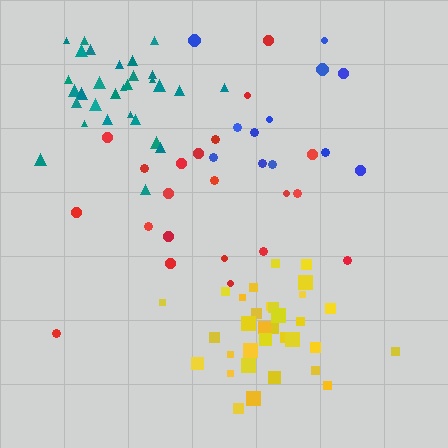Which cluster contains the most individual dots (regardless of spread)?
Yellow (34).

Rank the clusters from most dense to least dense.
yellow, teal, red, blue.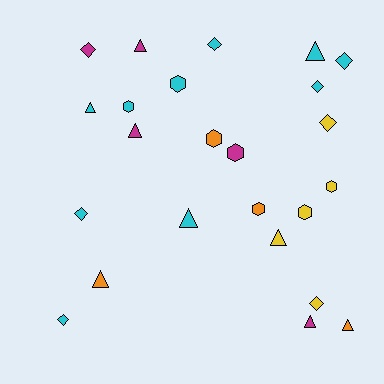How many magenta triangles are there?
There are 3 magenta triangles.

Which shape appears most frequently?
Triangle, with 9 objects.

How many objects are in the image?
There are 24 objects.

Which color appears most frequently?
Cyan, with 10 objects.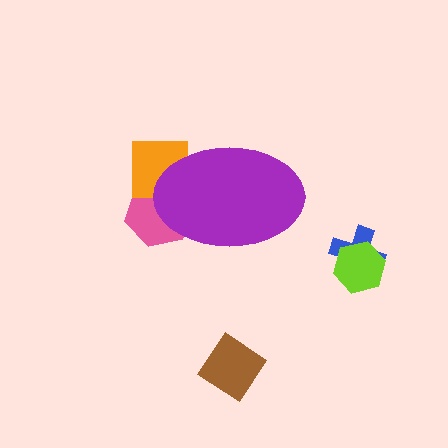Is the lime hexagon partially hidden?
No, the lime hexagon is fully visible.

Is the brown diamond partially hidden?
No, the brown diamond is fully visible.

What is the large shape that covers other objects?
A purple ellipse.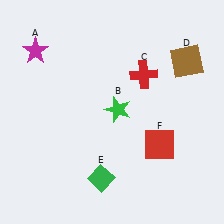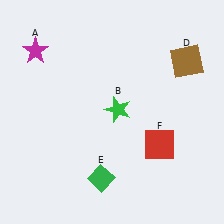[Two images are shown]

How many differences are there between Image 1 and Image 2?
There is 1 difference between the two images.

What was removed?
The red cross (C) was removed in Image 2.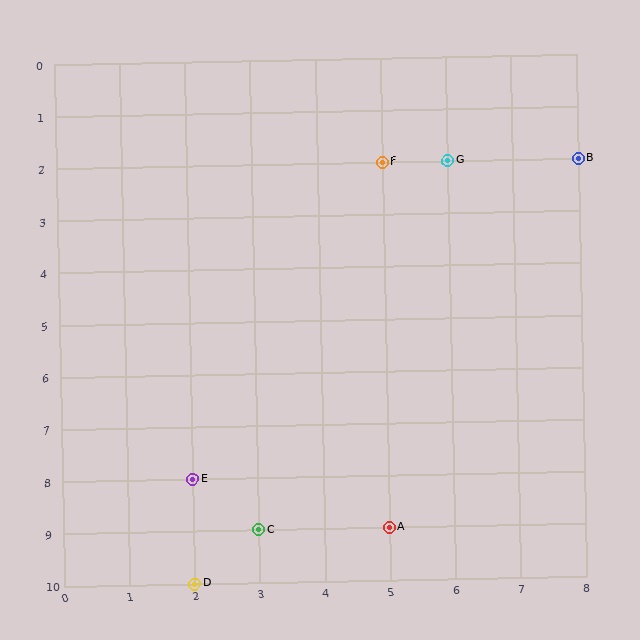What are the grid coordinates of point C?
Point C is at grid coordinates (3, 9).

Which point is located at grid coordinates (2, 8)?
Point E is at (2, 8).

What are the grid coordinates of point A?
Point A is at grid coordinates (5, 9).